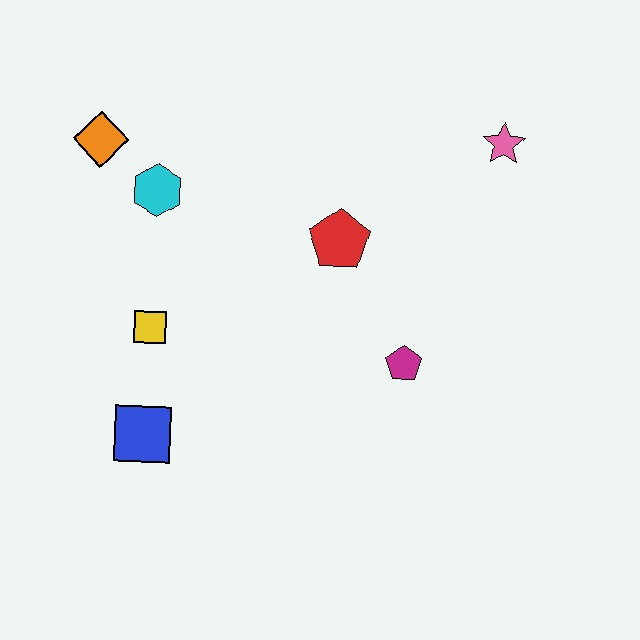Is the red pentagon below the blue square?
No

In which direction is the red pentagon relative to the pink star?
The red pentagon is to the left of the pink star.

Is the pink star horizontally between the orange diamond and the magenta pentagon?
No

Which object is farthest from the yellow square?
The pink star is farthest from the yellow square.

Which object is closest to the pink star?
The red pentagon is closest to the pink star.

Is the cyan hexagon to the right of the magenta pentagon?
No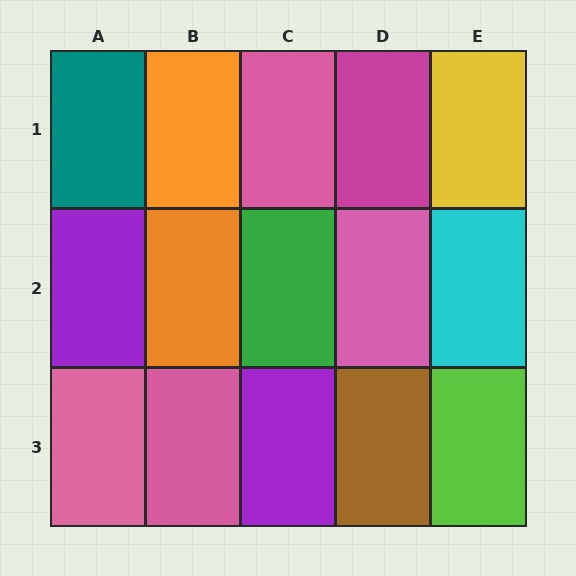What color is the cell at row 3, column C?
Purple.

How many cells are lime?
1 cell is lime.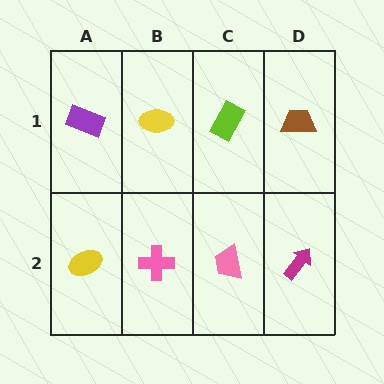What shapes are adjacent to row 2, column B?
A yellow ellipse (row 1, column B), a yellow ellipse (row 2, column A), a pink trapezoid (row 2, column C).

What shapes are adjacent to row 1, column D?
A magenta arrow (row 2, column D), a lime rectangle (row 1, column C).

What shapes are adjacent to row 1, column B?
A pink cross (row 2, column B), a purple rectangle (row 1, column A), a lime rectangle (row 1, column C).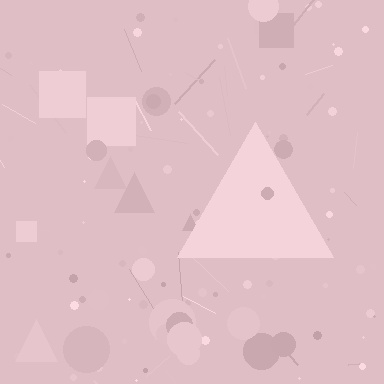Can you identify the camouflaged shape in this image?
The camouflaged shape is a triangle.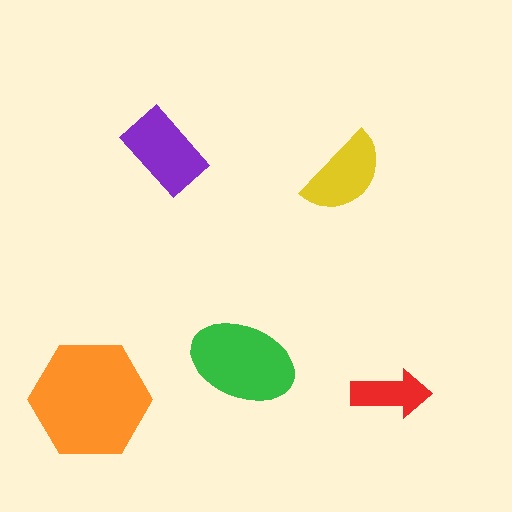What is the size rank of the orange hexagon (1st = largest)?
1st.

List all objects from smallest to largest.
The red arrow, the yellow semicircle, the purple rectangle, the green ellipse, the orange hexagon.